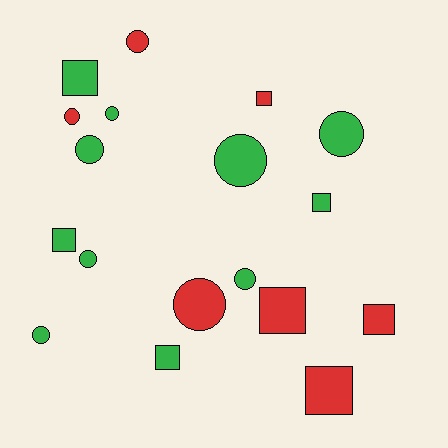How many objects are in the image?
There are 18 objects.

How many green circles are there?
There are 7 green circles.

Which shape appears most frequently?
Circle, with 10 objects.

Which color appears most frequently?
Green, with 11 objects.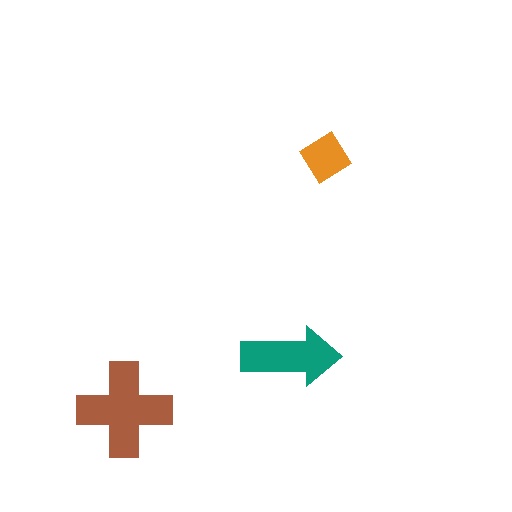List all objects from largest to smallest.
The brown cross, the teal arrow, the orange diamond.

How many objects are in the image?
There are 3 objects in the image.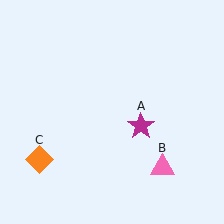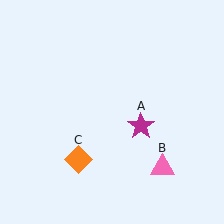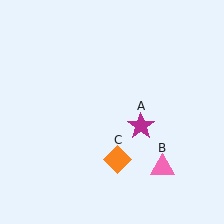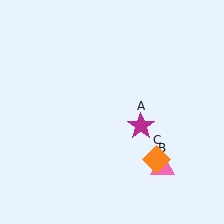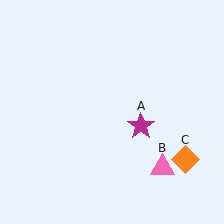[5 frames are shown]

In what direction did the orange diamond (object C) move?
The orange diamond (object C) moved right.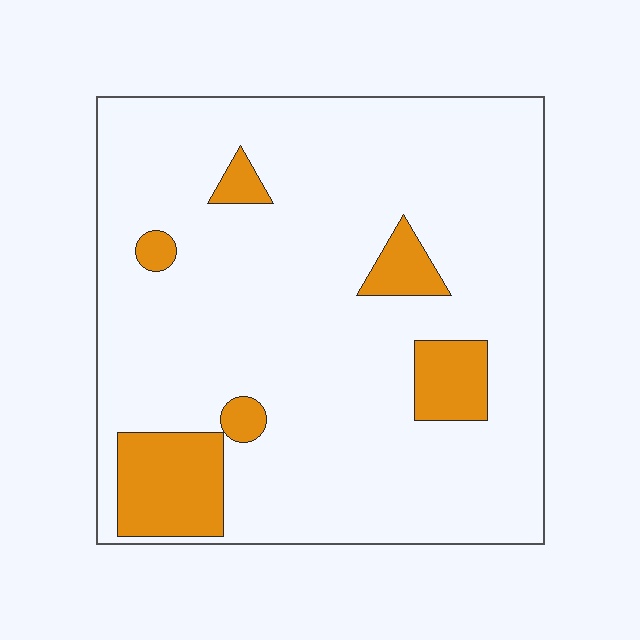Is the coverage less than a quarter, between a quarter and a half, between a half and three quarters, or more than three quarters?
Less than a quarter.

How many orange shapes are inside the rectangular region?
6.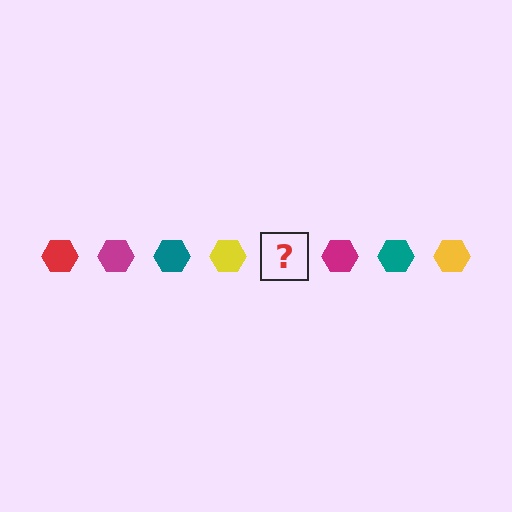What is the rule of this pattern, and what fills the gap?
The rule is that the pattern cycles through red, magenta, teal, yellow hexagons. The gap should be filled with a red hexagon.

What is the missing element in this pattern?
The missing element is a red hexagon.